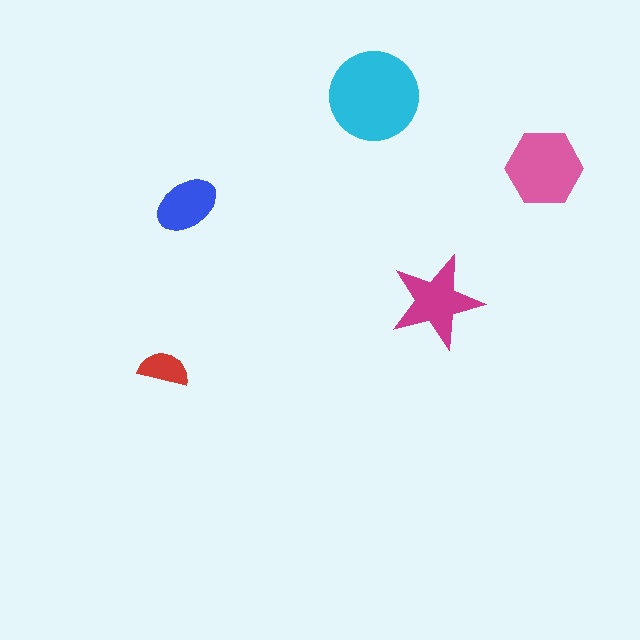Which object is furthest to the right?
The pink hexagon is rightmost.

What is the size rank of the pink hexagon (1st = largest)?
2nd.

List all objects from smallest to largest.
The red semicircle, the blue ellipse, the magenta star, the pink hexagon, the cyan circle.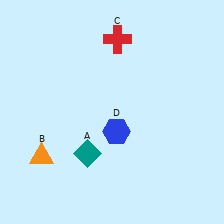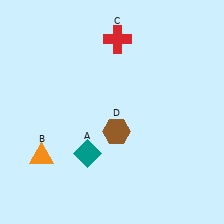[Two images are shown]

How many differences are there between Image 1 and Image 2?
There is 1 difference between the two images.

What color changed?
The hexagon (D) changed from blue in Image 1 to brown in Image 2.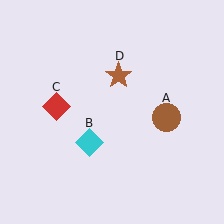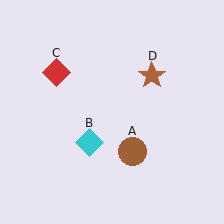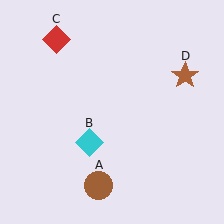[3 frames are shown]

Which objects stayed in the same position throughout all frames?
Cyan diamond (object B) remained stationary.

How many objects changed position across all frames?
3 objects changed position: brown circle (object A), red diamond (object C), brown star (object D).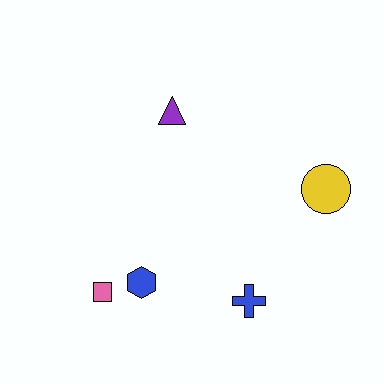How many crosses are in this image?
There is 1 cross.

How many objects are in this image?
There are 5 objects.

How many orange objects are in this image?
There are no orange objects.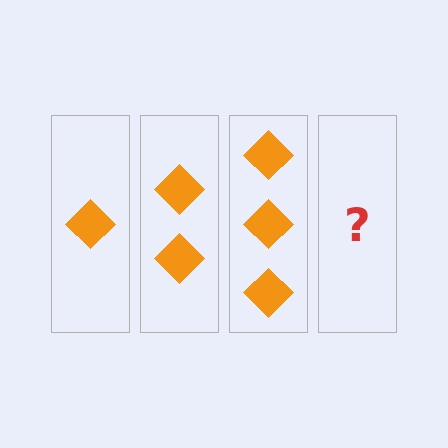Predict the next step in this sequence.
The next step is 4 diamonds.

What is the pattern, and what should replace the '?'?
The pattern is that each step adds one more diamond. The '?' should be 4 diamonds.